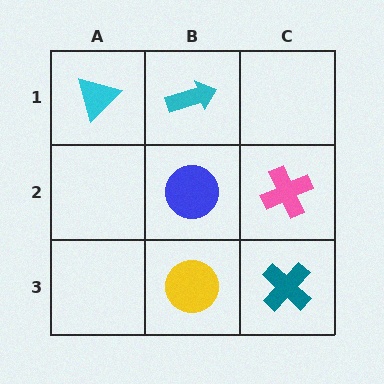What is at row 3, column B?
A yellow circle.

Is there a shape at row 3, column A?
No, that cell is empty.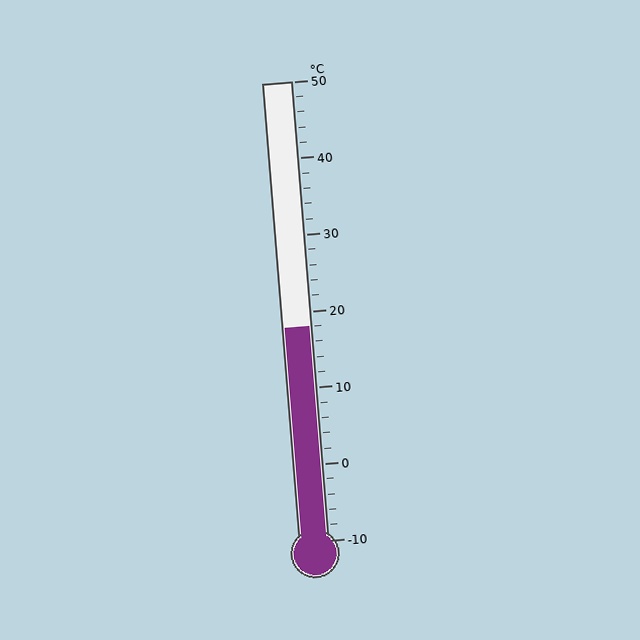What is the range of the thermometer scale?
The thermometer scale ranges from -10°C to 50°C.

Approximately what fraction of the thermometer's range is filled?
The thermometer is filled to approximately 45% of its range.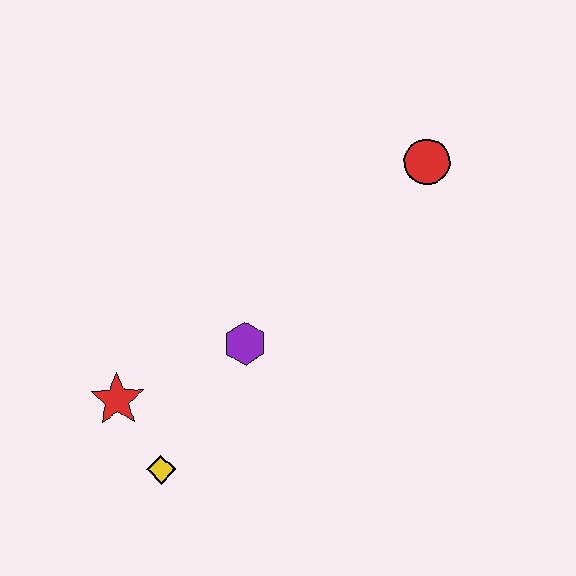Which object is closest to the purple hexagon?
The red star is closest to the purple hexagon.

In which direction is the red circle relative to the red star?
The red circle is to the right of the red star.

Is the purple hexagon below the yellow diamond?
No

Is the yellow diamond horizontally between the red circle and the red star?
Yes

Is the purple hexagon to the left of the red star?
No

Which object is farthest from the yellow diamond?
The red circle is farthest from the yellow diamond.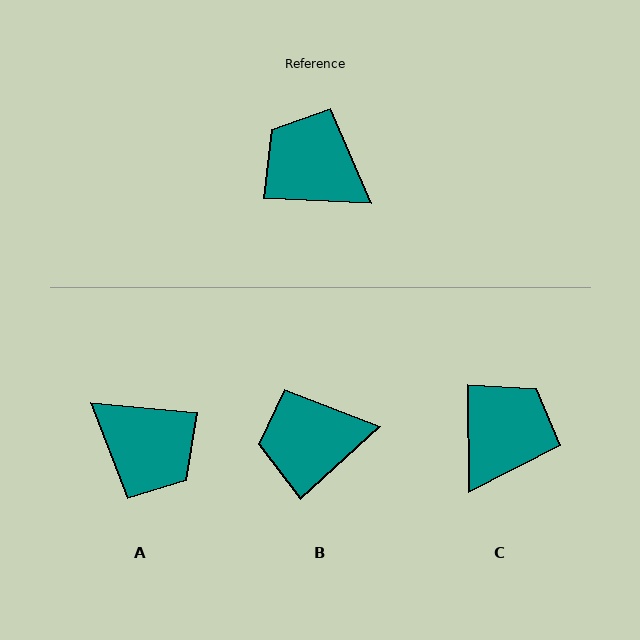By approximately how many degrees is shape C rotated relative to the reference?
Approximately 87 degrees clockwise.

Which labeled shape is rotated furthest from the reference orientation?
A, about 177 degrees away.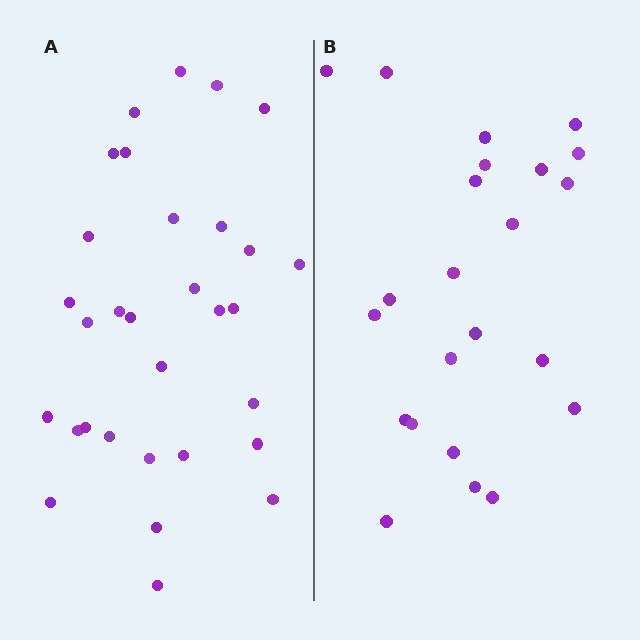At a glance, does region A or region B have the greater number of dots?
Region A (the left region) has more dots.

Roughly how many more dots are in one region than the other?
Region A has roughly 8 or so more dots than region B.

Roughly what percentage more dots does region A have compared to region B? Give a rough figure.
About 35% more.